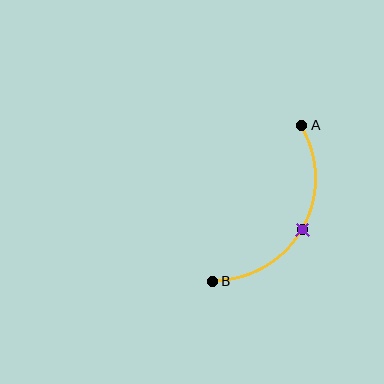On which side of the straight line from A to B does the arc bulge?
The arc bulges to the right of the straight line connecting A and B.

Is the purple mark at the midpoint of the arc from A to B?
Yes. The purple mark lies on the arc at equal arc-length from both A and B — it is the arc midpoint.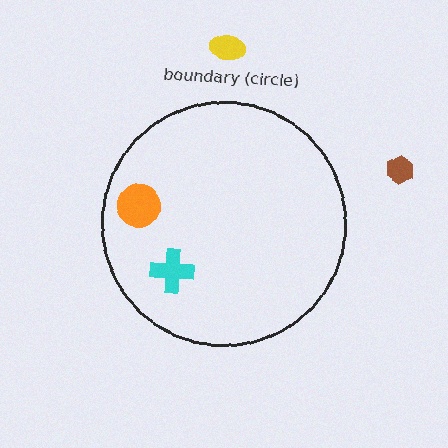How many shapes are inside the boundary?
2 inside, 2 outside.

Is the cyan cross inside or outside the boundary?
Inside.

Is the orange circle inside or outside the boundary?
Inside.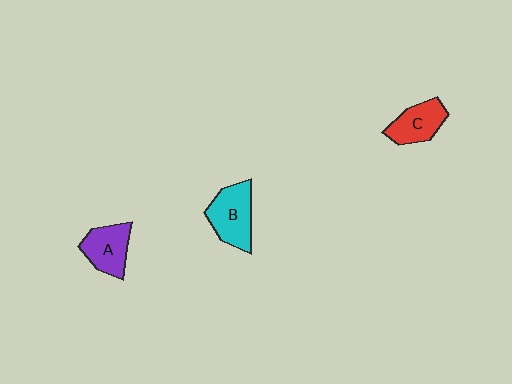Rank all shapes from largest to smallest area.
From largest to smallest: B (cyan), A (purple), C (red).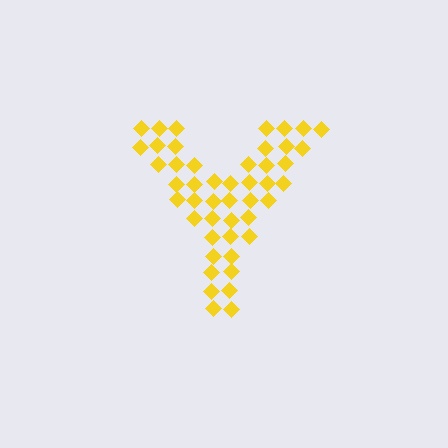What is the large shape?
The large shape is the letter Y.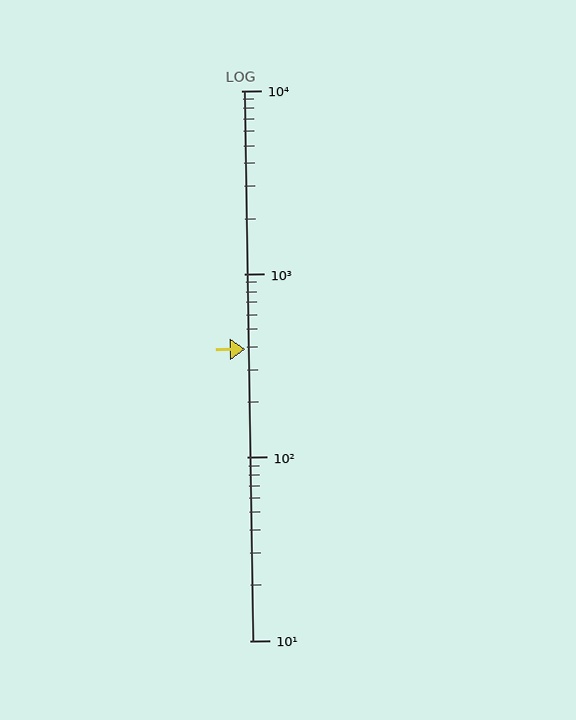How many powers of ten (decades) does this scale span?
The scale spans 3 decades, from 10 to 10000.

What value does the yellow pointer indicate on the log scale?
The pointer indicates approximately 390.